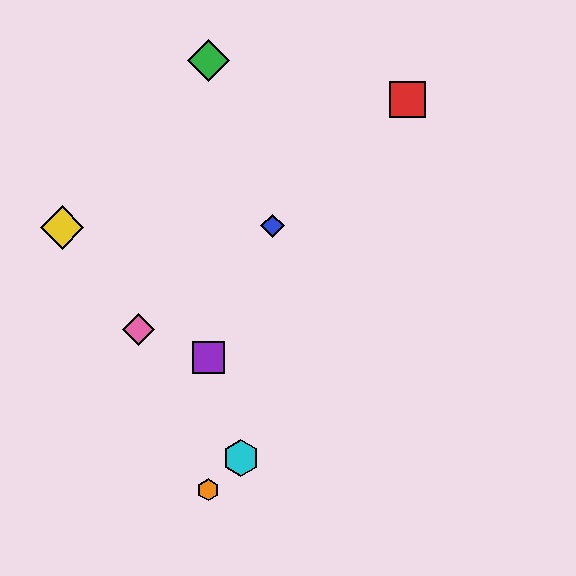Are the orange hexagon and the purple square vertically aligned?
Yes, both are at x≈208.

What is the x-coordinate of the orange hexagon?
The orange hexagon is at x≈208.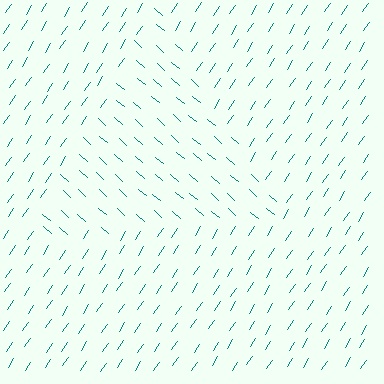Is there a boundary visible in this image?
Yes, there is a texture boundary formed by a change in line orientation.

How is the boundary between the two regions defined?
The boundary is defined purely by a change in line orientation (approximately 83 degrees difference). All lines are the same color and thickness.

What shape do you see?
I see a triangle.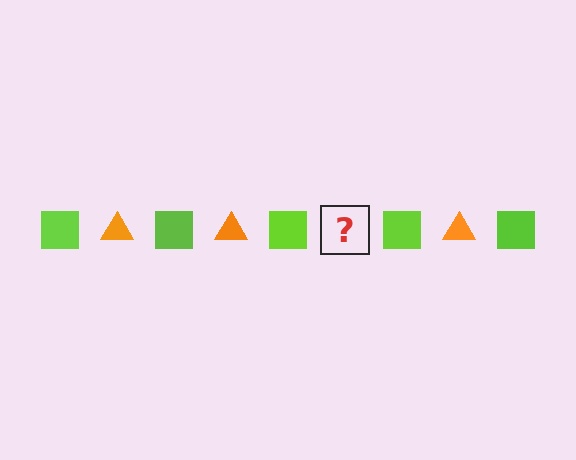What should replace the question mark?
The question mark should be replaced with an orange triangle.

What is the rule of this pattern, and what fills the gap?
The rule is that the pattern alternates between lime square and orange triangle. The gap should be filled with an orange triangle.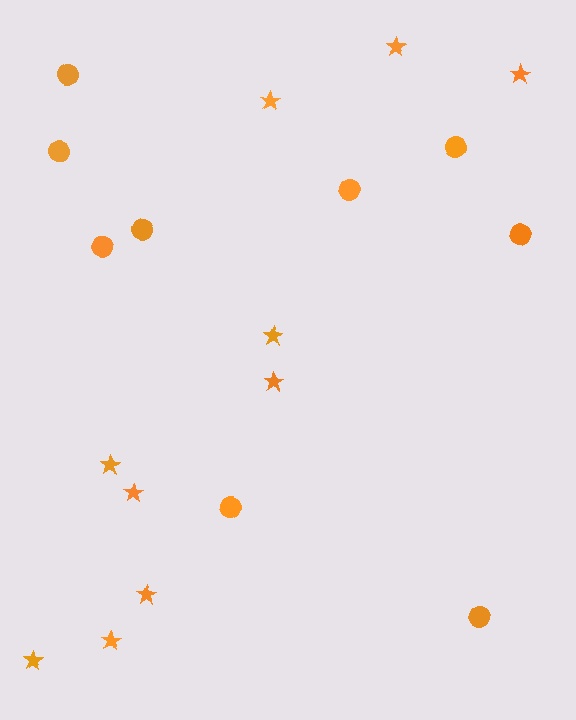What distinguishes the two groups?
There are 2 groups: one group of circles (9) and one group of stars (10).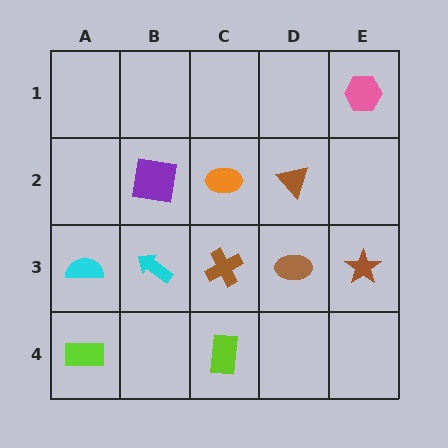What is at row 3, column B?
A cyan arrow.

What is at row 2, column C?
An orange ellipse.